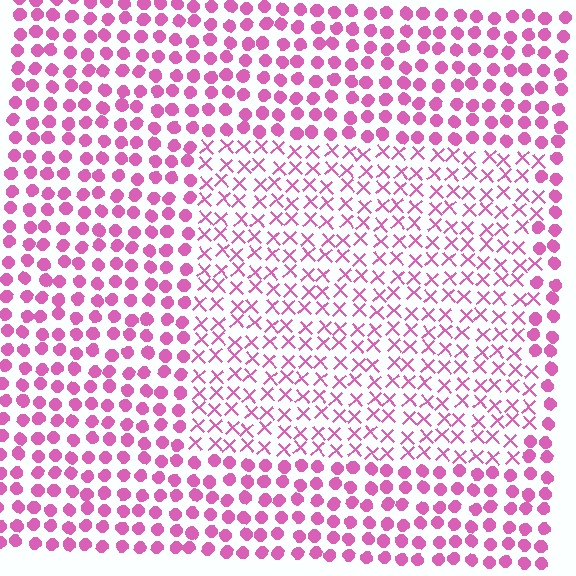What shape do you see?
I see a rectangle.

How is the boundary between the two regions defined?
The boundary is defined by a change in element shape: X marks inside vs. circles outside. All elements share the same color and spacing.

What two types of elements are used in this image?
The image uses X marks inside the rectangle region and circles outside it.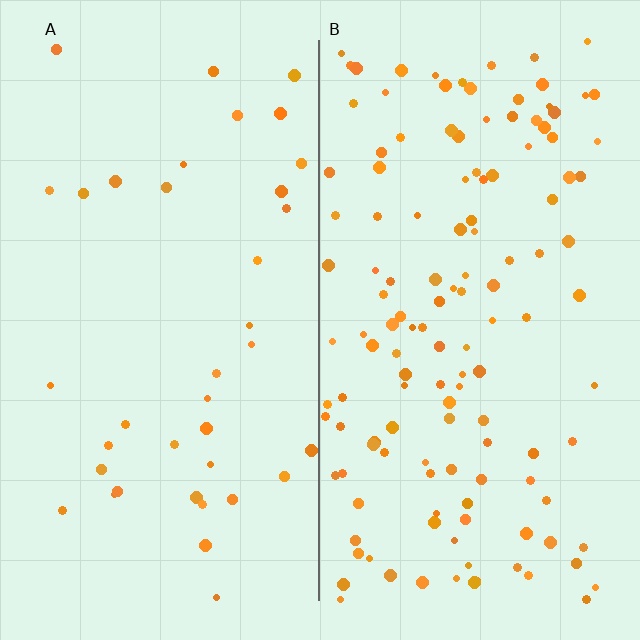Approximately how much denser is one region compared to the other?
Approximately 3.5× — region B over region A.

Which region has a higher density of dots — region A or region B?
B (the right).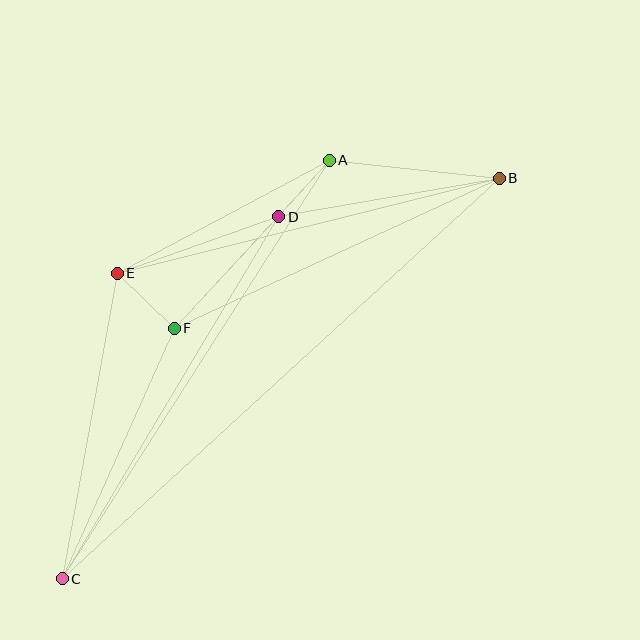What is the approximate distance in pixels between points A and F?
The distance between A and F is approximately 229 pixels.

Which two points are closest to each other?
Points A and D are closest to each other.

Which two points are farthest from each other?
Points B and C are farthest from each other.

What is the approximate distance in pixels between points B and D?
The distance between B and D is approximately 224 pixels.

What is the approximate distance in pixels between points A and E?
The distance between A and E is approximately 240 pixels.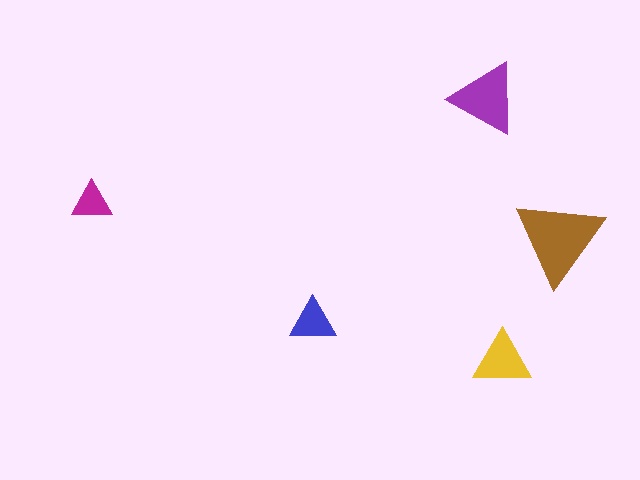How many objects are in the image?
There are 5 objects in the image.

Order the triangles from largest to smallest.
the brown one, the purple one, the yellow one, the blue one, the magenta one.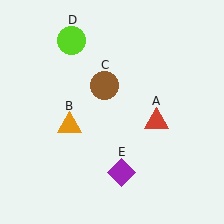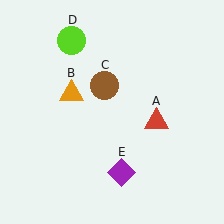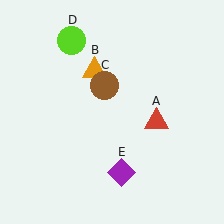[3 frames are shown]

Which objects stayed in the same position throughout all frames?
Red triangle (object A) and brown circle (object C) and lime circle (object D) and purple diamond (object E) remained stationary.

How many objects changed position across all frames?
1 object changed position: orange triangle (object B).